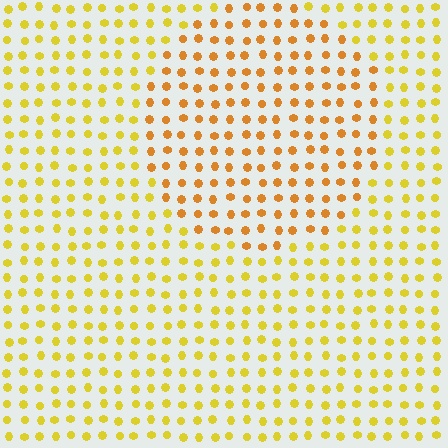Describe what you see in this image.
The image is filled with small yellow elements in a uniform arrangement. A circle-shaped region is visible where the elements are tinted to a slightly different hue, forming a subtle color boundary.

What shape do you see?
I see a circle.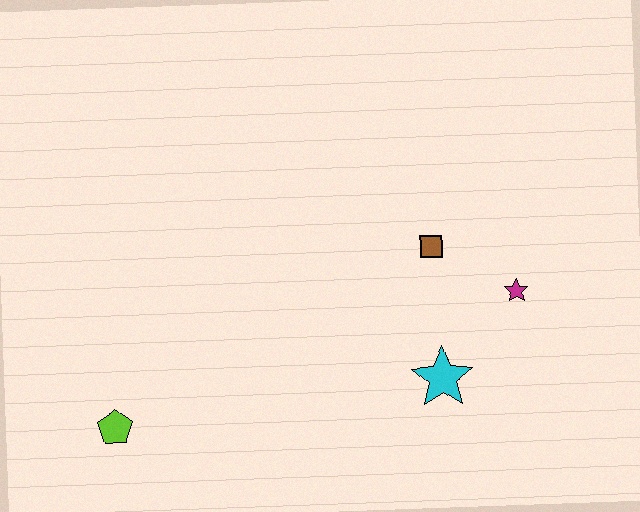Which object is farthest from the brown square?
The lime pentagon is farthest from the brown square.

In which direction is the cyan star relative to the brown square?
The cyan star is below the brown square.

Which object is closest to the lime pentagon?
The cyan star is closest to the lime pentagon.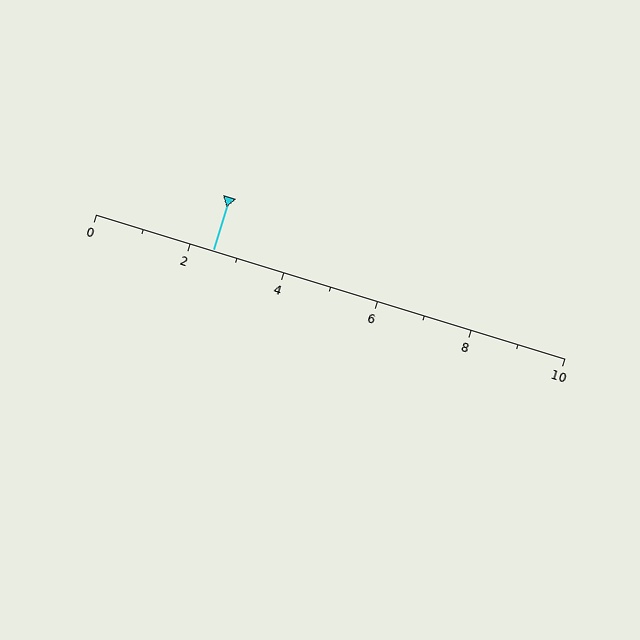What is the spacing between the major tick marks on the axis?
The major ticks are spaced 2 apart.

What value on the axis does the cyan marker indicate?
The marker indicates approximately 2.5.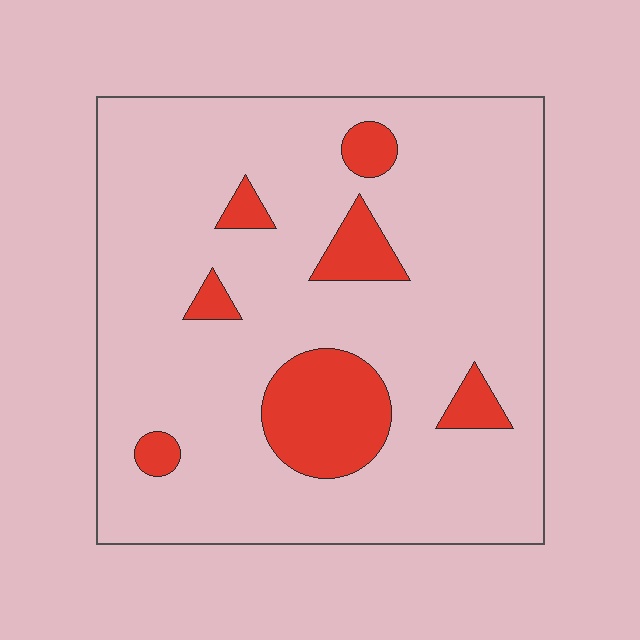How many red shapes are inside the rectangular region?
7.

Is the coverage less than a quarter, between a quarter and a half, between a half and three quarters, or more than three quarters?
Less than a quarter.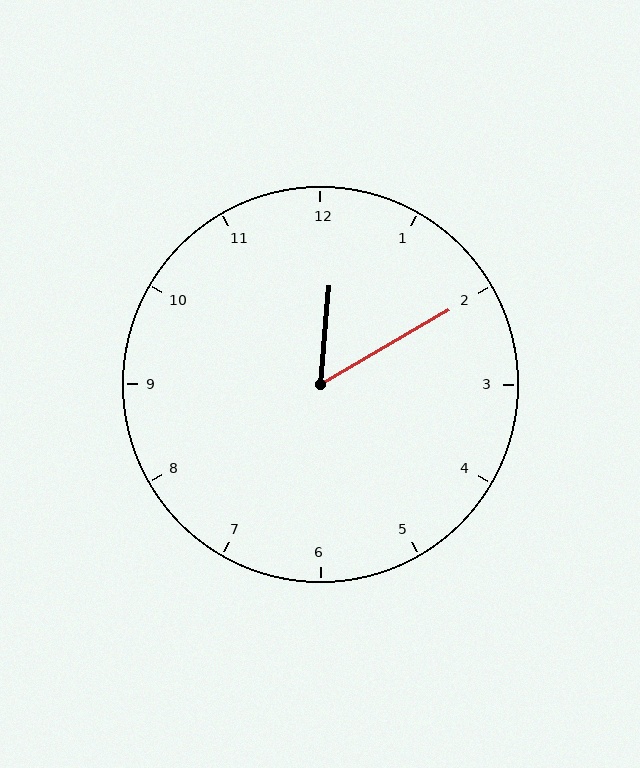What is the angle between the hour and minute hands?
Approximately 55 degrees.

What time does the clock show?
12:10.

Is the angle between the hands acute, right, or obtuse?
It is acute.